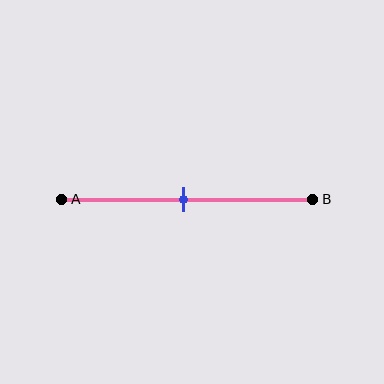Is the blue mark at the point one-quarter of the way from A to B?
No, the mark is at about 50% from A, not at the 25% one-quarter point.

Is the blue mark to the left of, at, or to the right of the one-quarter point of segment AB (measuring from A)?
The blue mark is to the right of the one-quarter point of segment AB.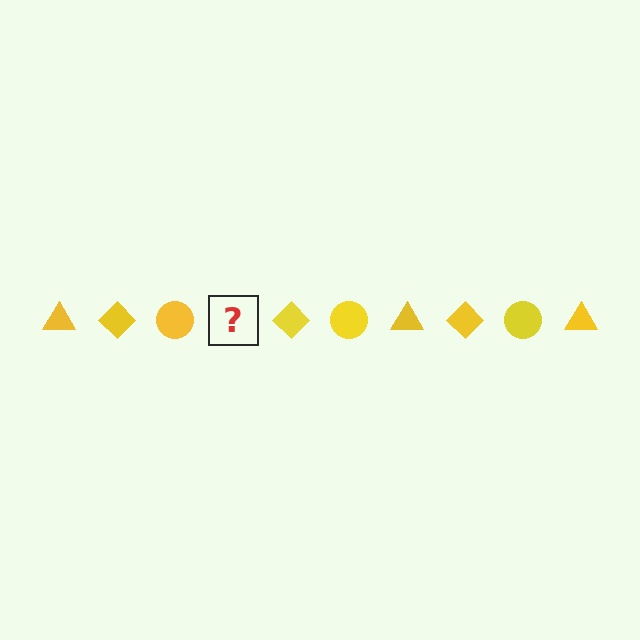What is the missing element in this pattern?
The missing element is a yellow triangle.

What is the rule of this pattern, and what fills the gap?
The rule is that the pattern cycles through triangle, diamond, circle shapes in yellow. The gap should be filled with a yellow triangle.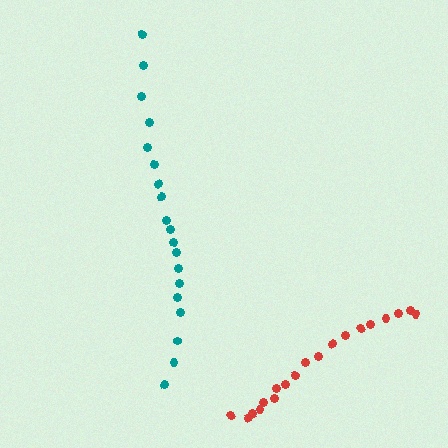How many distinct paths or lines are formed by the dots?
There are 2 distinct paths.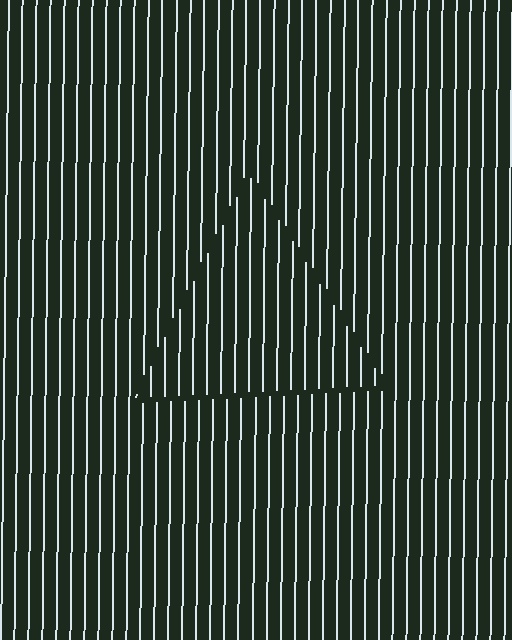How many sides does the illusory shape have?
3 sides — the line-ends trace a triangle.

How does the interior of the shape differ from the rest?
The interior of the shape contains the same grating, shifted by half a period — the contour is defined by the phase discontinuity where line-ends from the inner and outer gratings abut.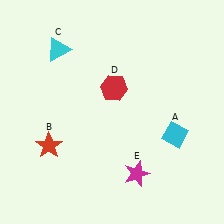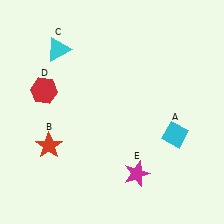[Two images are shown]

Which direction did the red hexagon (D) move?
The red hexagon (D) moved left.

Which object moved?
The red hexagon (D) moved left.